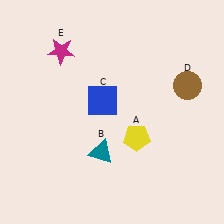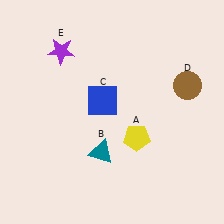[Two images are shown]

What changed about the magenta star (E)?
In Image 1, E is magenta. In Image 2, it changed to purple.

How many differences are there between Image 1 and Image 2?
There is 1 difference between the two images.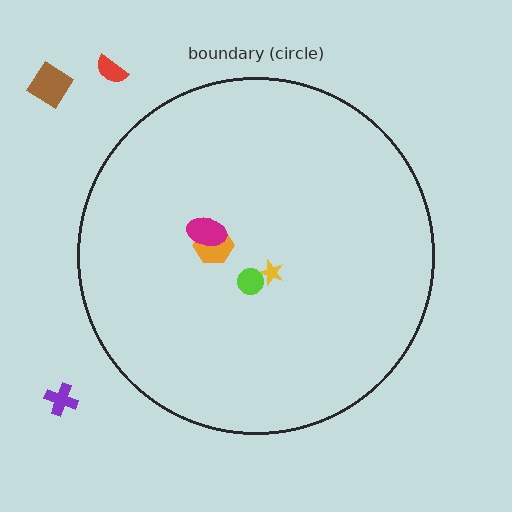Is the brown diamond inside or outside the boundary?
Outside.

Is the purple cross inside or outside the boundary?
Outside.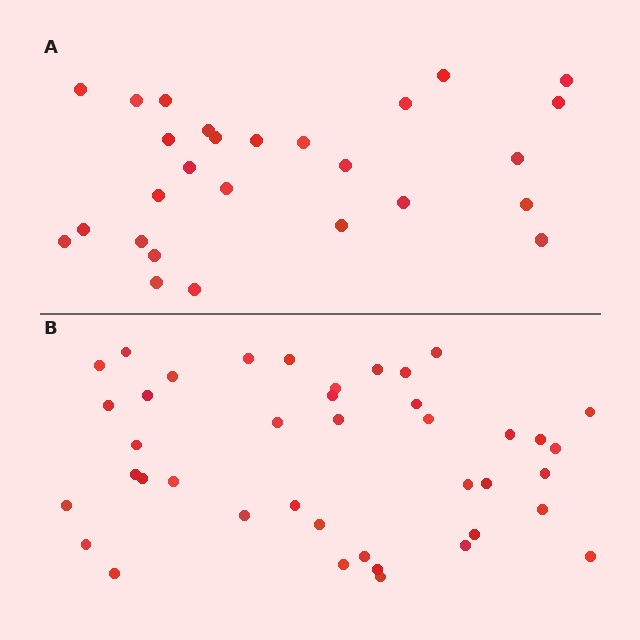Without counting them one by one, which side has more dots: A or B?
Region B (the bottom region) has more dots.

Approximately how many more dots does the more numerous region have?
Region B has approximately 15 more dots than region A.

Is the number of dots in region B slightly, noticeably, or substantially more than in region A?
Region B has substantially more. The ratio is roughly 1.5 to 1.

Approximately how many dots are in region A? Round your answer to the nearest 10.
About 30 dots. (The exact count is 27, which rounds to 30.)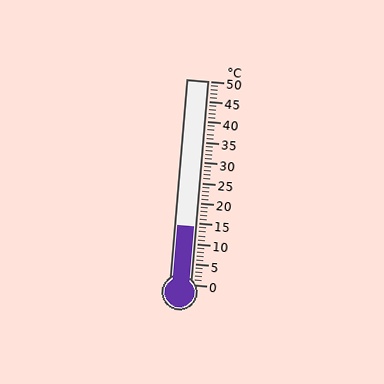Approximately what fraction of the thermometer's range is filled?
The thermometer is filled to approximately 30% of its range.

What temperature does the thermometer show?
The thermometer shows approximately 14°C.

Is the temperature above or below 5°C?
The temperature is above 5°C.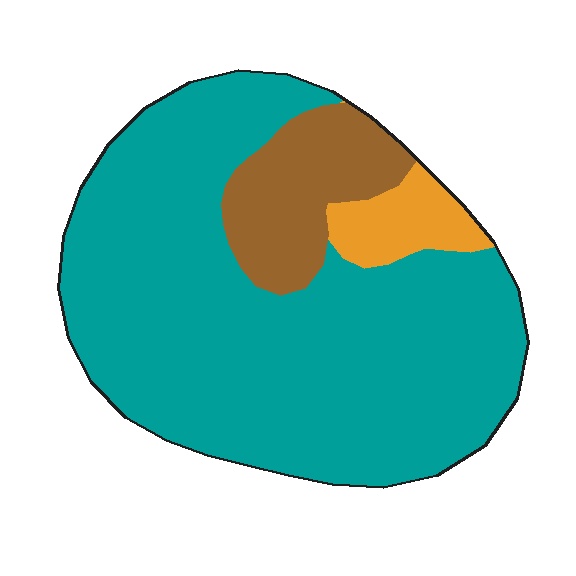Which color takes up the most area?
Teal, at roughly 80%.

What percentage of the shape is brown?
Brown covers roughly 15% of the shape.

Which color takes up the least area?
Orange, at roughly 5%.